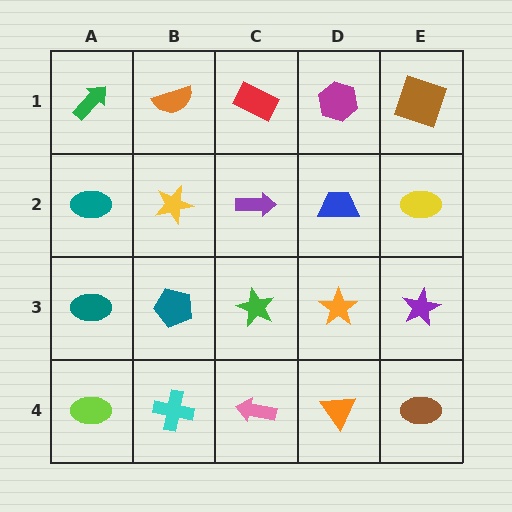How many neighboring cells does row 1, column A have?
2.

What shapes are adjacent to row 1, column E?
A yellow ellipse (row 2, column E), a magenta hexagon (row 1, column D).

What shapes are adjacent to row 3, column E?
A yellow ellipse (row 2, column E), a brown ellipse (row 4, column E), an orange star (row 3, column D).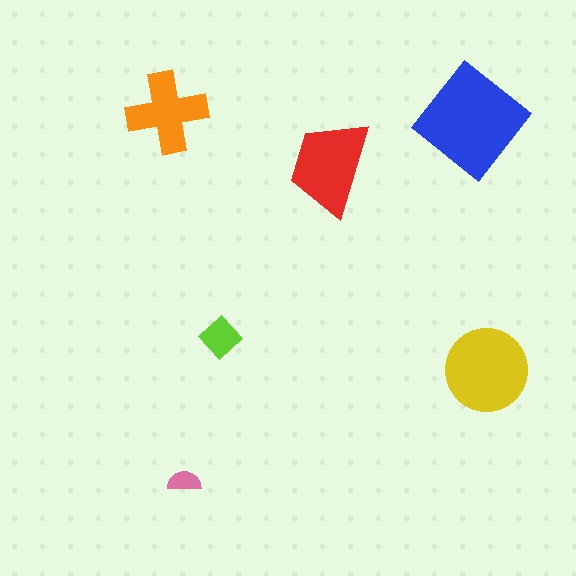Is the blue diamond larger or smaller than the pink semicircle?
Larger.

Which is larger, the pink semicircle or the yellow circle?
The yellow circle.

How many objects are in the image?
There are 6 objects in the image.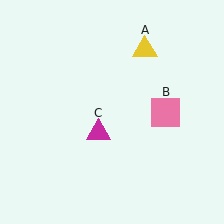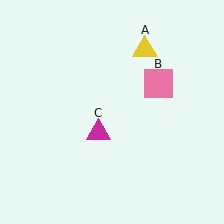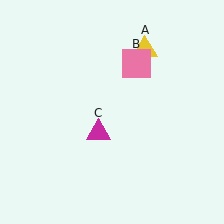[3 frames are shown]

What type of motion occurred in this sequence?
The pink square (object B) rotated counterclockwise around the center of the scene.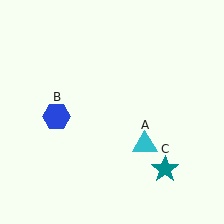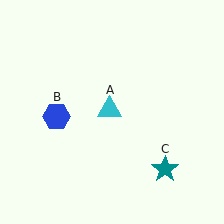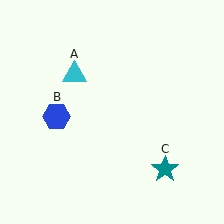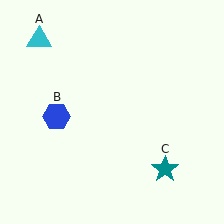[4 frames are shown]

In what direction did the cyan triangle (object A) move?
The cyan triangle (object A) moved up and to the left.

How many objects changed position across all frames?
1 object changed position: cyan triangle (object A).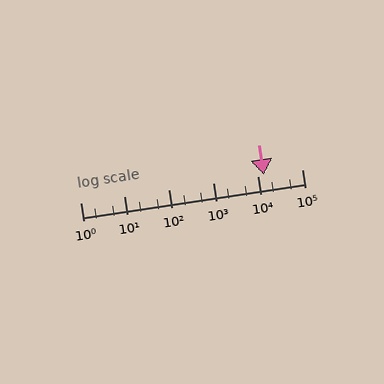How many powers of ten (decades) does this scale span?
The scale spans 5 decades, from 1 to 100000.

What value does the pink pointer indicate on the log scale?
The pointer indicates approximately 14000.